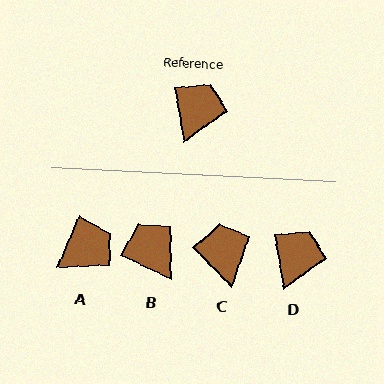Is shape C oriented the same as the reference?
No, it is off by about 35 degrees.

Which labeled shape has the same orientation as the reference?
D.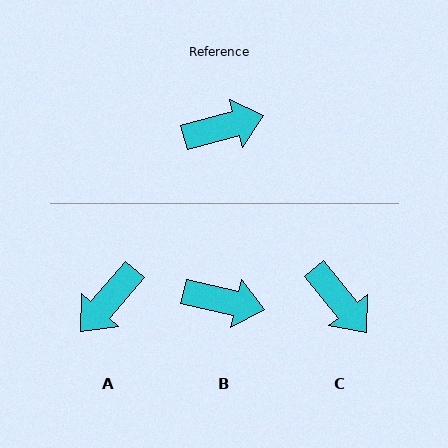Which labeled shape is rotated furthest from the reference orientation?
A, about 146 degrees away.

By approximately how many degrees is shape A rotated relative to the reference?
Approximately 146 degrees clockwise.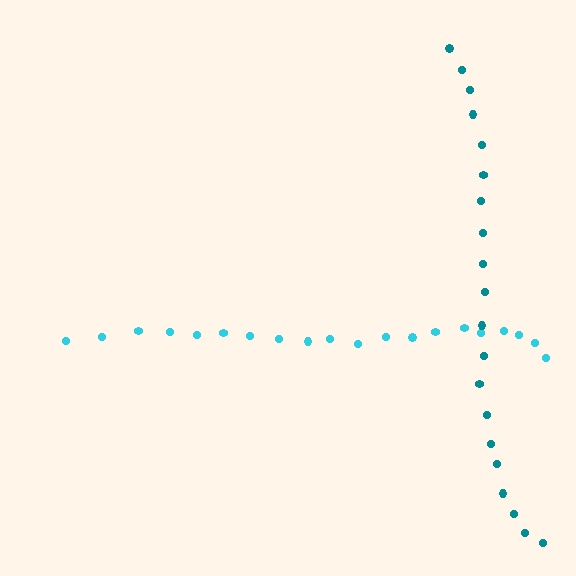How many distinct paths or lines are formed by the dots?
There are 2 distinct paths.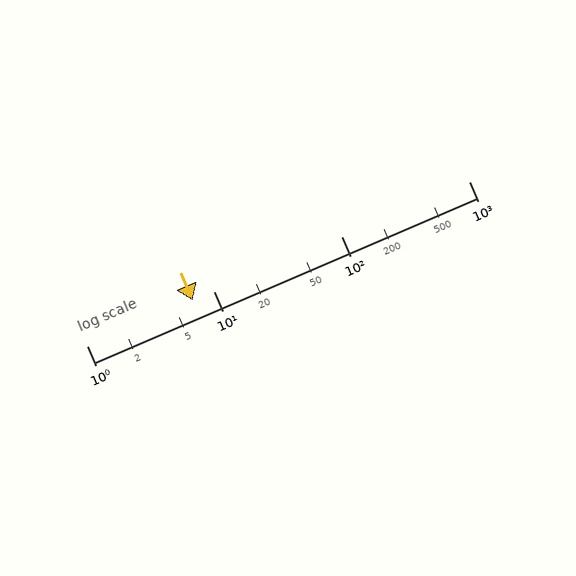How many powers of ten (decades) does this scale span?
The scale spans 3 decades, from 1 to 1000.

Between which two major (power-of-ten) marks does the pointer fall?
The pointer is between 1 and 10.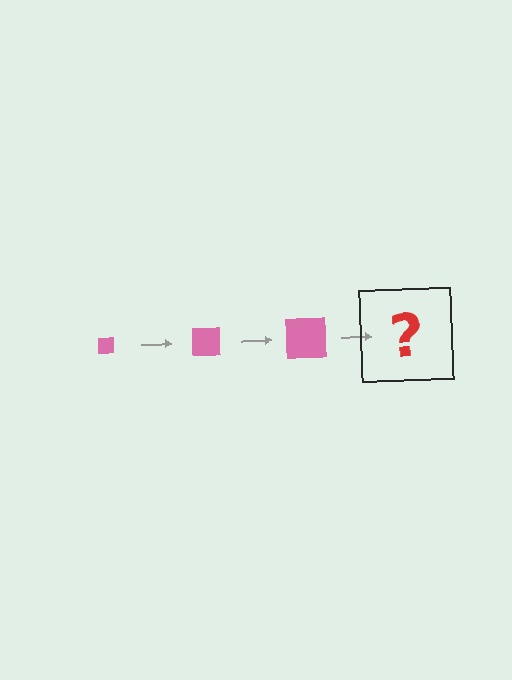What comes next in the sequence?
The next element should be a pink square, larger than the previous one.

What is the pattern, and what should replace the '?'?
The pattern is that the square gets progressively larger each step. The '?' should be a pink square, larger than the previous one.